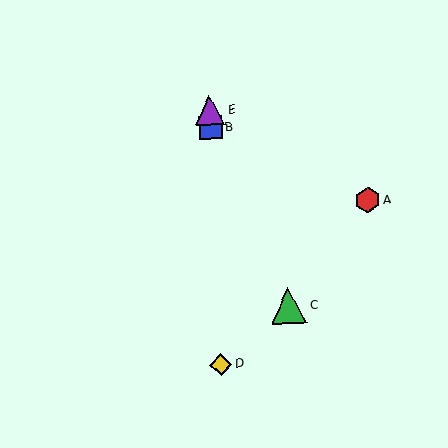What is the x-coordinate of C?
Object C is at x≈289.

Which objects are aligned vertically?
Objects B, D, E are aligned vertically.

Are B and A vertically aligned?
No, B is at x≈211 and A is at x≈367.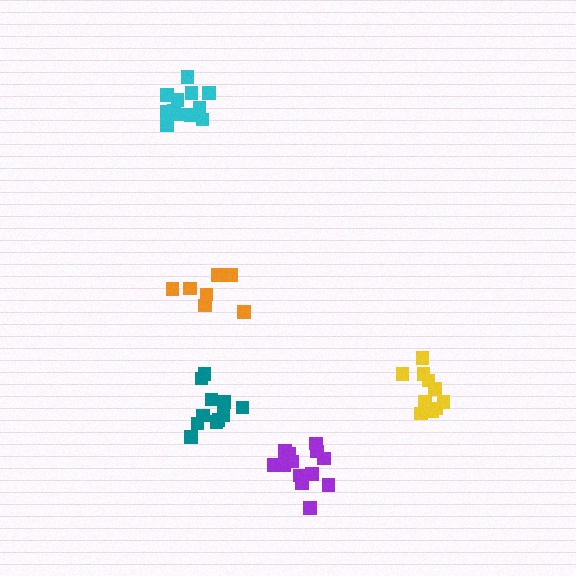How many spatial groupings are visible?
There are 5 spatial groupings.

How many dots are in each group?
Group 1: 12 dots, Group 2: 11 dots, Group 3: 13 dots, Group 4: 10 dots, Group 5: 7 dots (53 total).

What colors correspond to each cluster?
The clusters are colored: cyan, teal, purple, yellow, orange.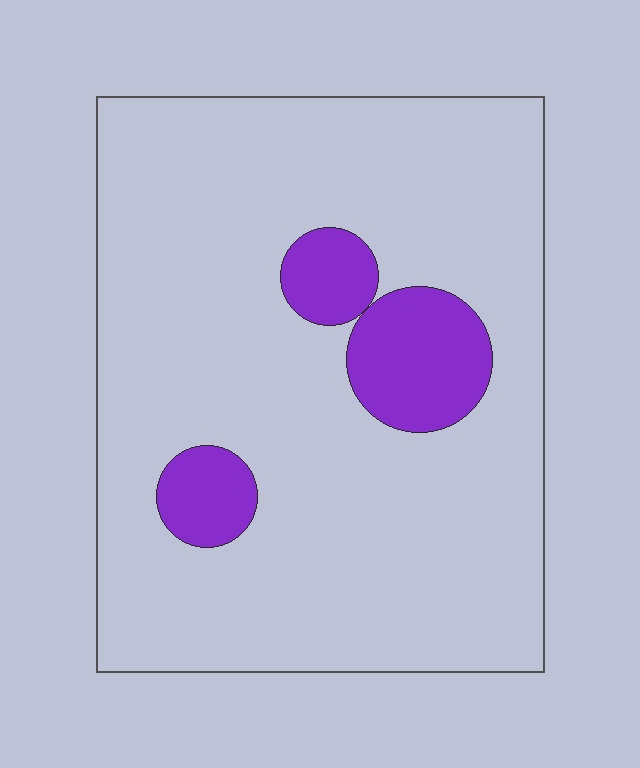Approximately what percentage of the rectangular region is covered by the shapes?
Approximately 15%.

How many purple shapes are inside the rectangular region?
3.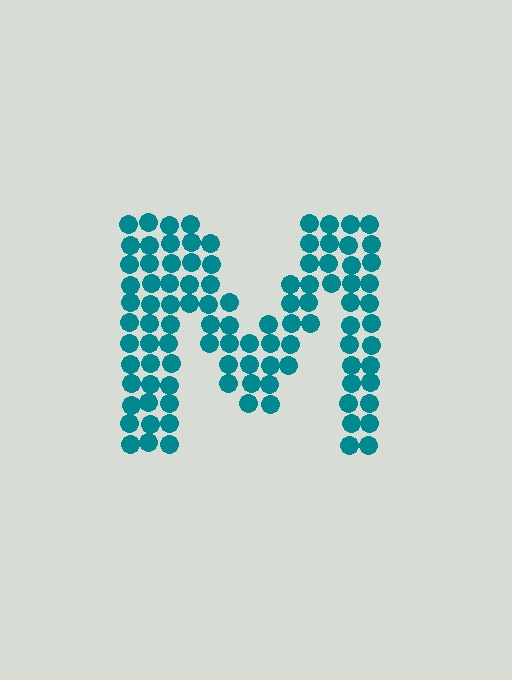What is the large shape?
The large shape is the letter M.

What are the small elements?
The small elements are circles.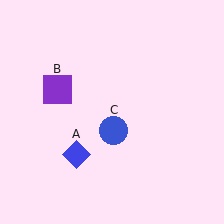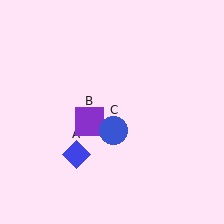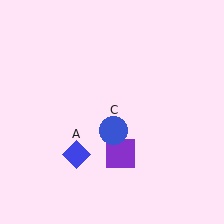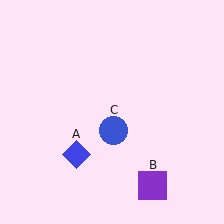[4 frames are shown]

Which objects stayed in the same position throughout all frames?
Blue diamond (object A) and blue circle (object C) remained stationary.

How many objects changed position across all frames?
1 object changed position: purple square (object B).